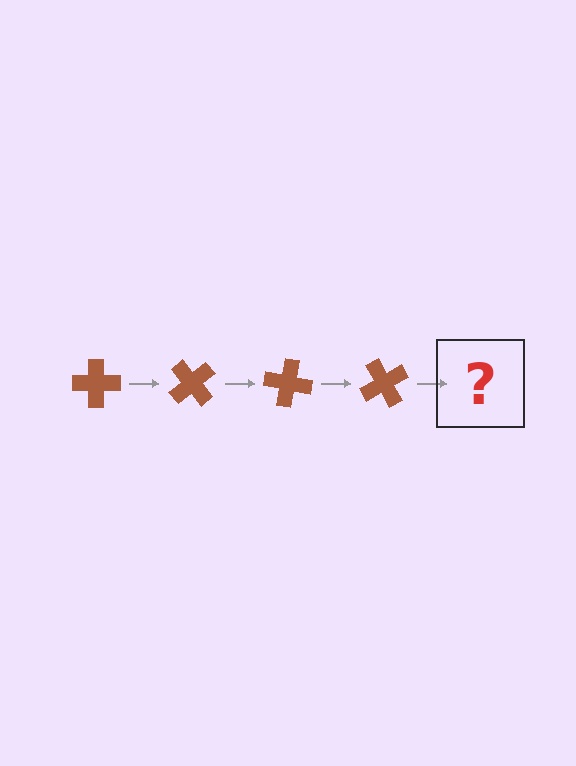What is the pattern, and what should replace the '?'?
The pattern is that the cross rotates 50 degrees each step. The '?' should be a brown cross rotated 200 degrees.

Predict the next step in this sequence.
The next step is a brown cross rotated 200 degrees.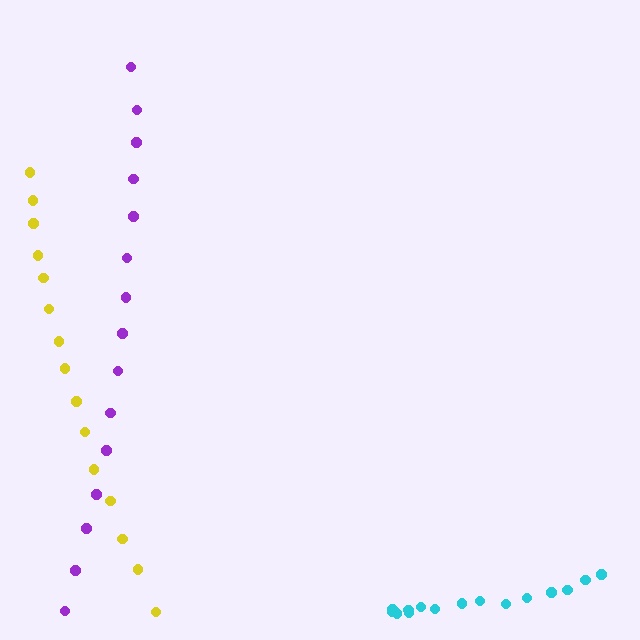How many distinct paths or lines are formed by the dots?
There are 3 distinct paths.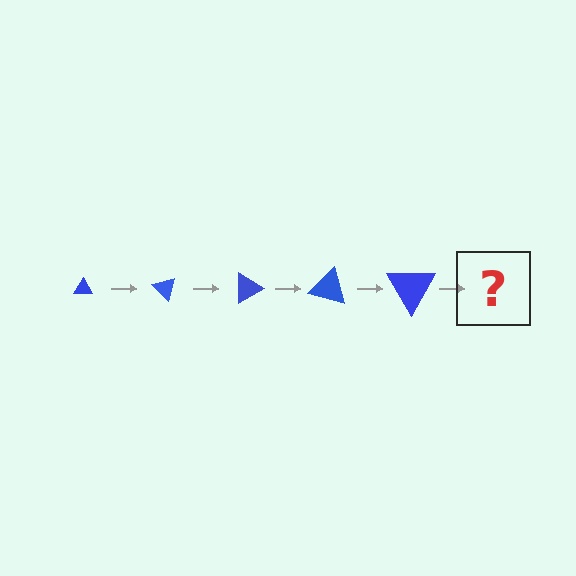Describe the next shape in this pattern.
It should be a triangle, larger than the previous one and rotated 225 degrees from the start.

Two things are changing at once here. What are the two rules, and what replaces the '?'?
The two rules are that the triangle grows larger each step and it rotates 45 degrees each step. The '?' should be a triangle, larger than the previous one and rotated 225 degrees from the start.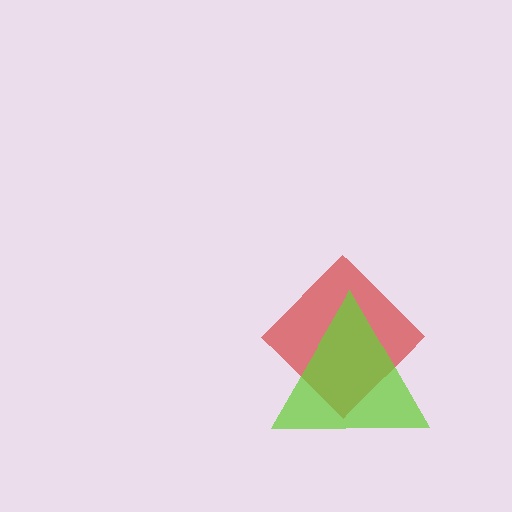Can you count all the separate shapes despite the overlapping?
Yes, there are 2 separate shapes.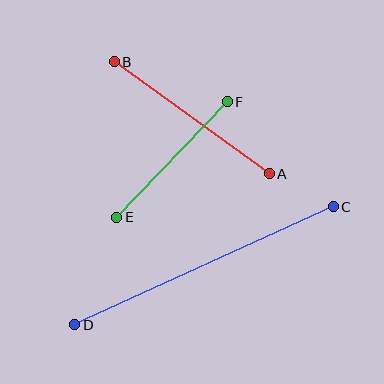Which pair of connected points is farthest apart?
Points C and D are farthest apart.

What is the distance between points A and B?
The distance is approximately 191 pixels.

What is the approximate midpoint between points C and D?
The midpoint is at approximately (204, 266) pixels.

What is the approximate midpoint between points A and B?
The midpoint is at approximately (192, 118) pixels.